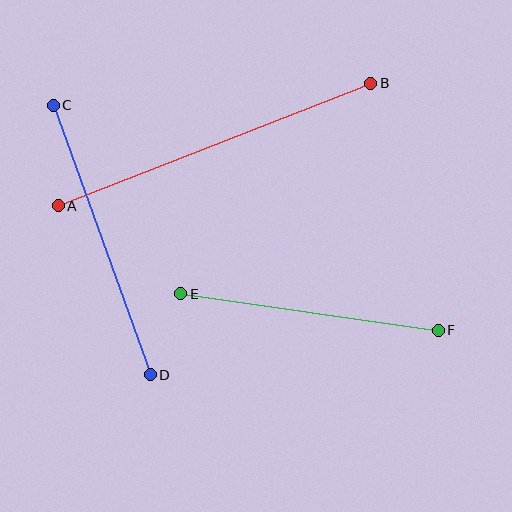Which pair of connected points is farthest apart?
Points A and B are farthest apart.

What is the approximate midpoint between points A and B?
The midpoint is at approximately (215, 145) pixels.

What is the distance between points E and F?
The distance is approximately 260 pixels.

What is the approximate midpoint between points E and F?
The midpoint is at approximately (310, 312) pixels.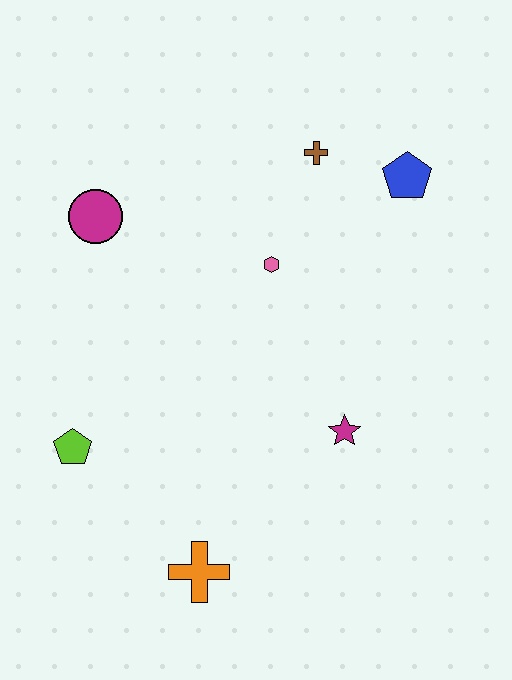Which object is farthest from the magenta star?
The magenta circle is farthest from the magenta star.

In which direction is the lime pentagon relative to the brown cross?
The lime pentagon is below the brown cross.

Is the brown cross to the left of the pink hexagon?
No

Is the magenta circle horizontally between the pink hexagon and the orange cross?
No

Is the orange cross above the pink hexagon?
No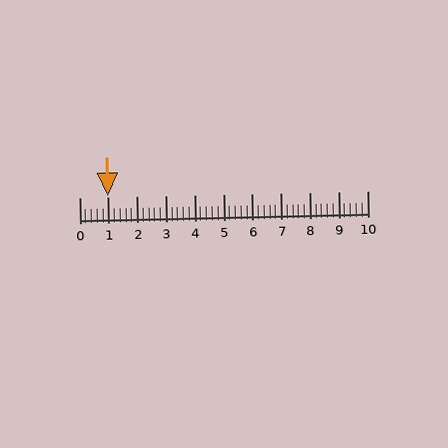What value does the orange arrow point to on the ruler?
The orange arrow points to approximately 1.0.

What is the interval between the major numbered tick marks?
The major tick marks are spaced 1 units apart.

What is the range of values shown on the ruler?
The ruler shows values from 0 to 10.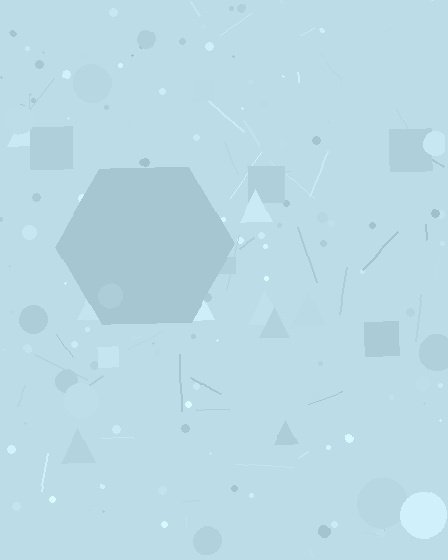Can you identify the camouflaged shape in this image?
The camouflaged shape is a hexagon.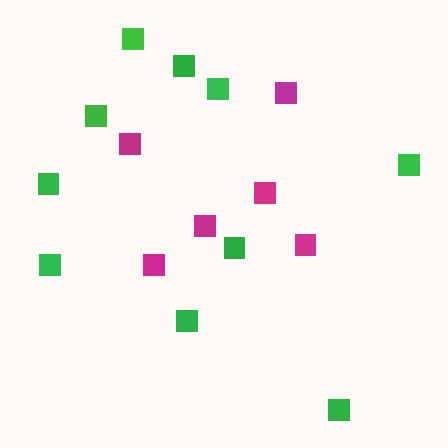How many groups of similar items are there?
There are 2 groups: one group of green squares (10) and one group of magenta squares (6).